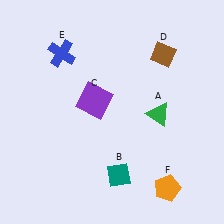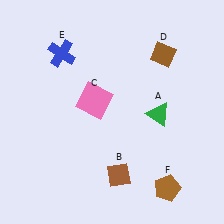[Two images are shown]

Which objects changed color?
B changed from teal to brown. C changed from purple to pink. F changed from orange to brown.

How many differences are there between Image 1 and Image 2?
There are 3 differences between the two images.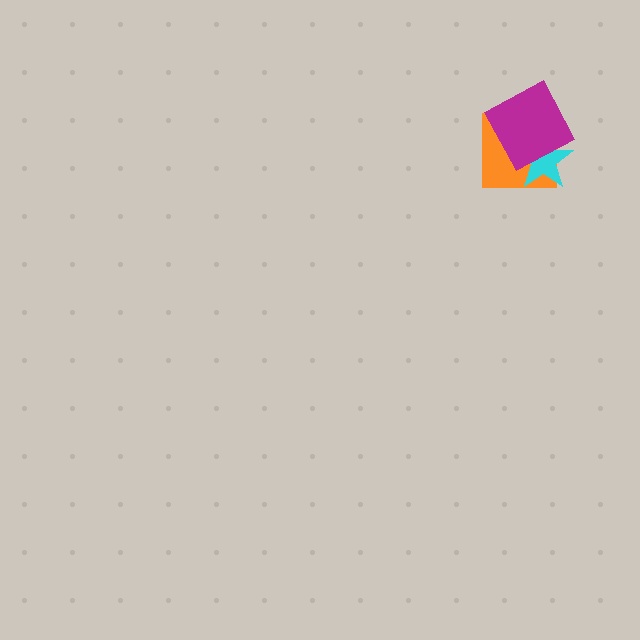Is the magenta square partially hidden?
No, no other shape covers it.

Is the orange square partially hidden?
Yes, it is partially covered by another shape.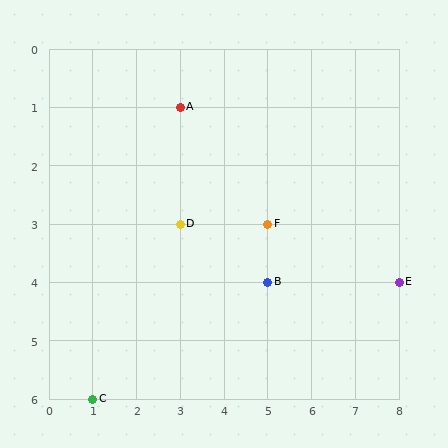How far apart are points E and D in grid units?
Points E and D are 5 columns and 1 row apart (about 5.1 grid units diagonally).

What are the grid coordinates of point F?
Point F is at grid coordinates (5, 3).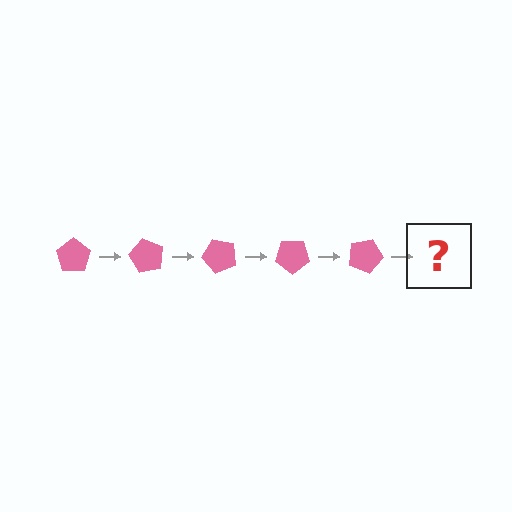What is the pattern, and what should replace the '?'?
The pattern is that the pentagon rotates 60 degrees each step. The '?' should be a pink pentagon rotated 300 degrees.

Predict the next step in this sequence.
The next step is a pink pentagon rotated 300 degrees.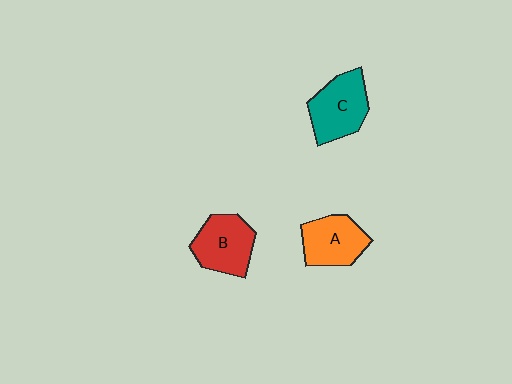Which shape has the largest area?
Shape C (teal).